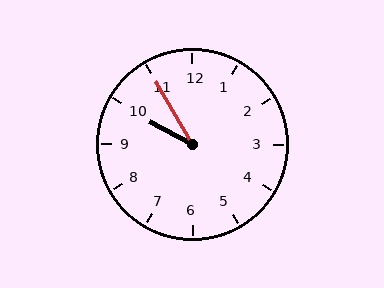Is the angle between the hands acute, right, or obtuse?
It is acute.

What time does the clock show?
9:55.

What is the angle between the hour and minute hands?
Approximately 32 degrees.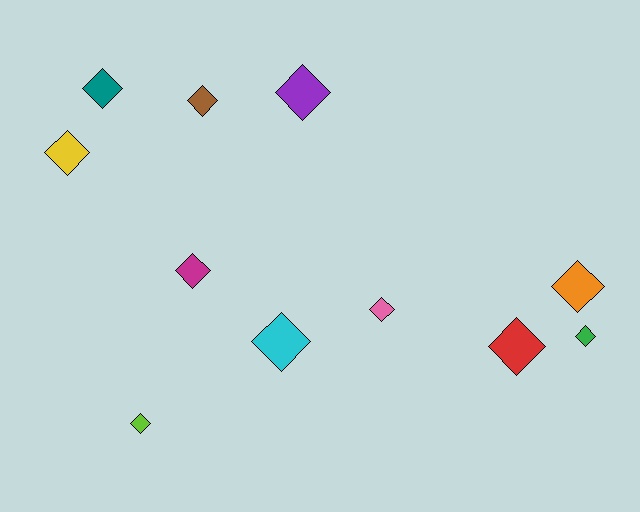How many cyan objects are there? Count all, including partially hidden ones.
There is 1 cyan object.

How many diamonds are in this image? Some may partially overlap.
There are 11 diamonds.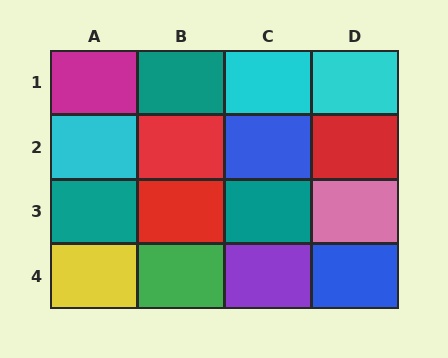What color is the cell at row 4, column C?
Purple.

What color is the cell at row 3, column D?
Pink.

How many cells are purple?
1 cell is purple.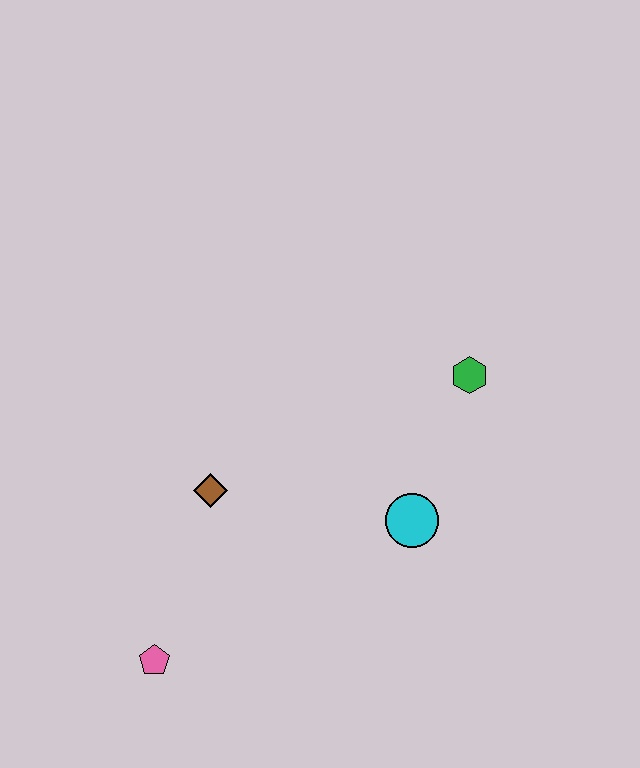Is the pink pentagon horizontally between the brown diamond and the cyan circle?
No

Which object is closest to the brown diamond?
The pink pentagon is closest to the brown diamond.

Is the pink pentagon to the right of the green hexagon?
No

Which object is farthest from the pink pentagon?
The green hexagon is farthest from the pink pentagon.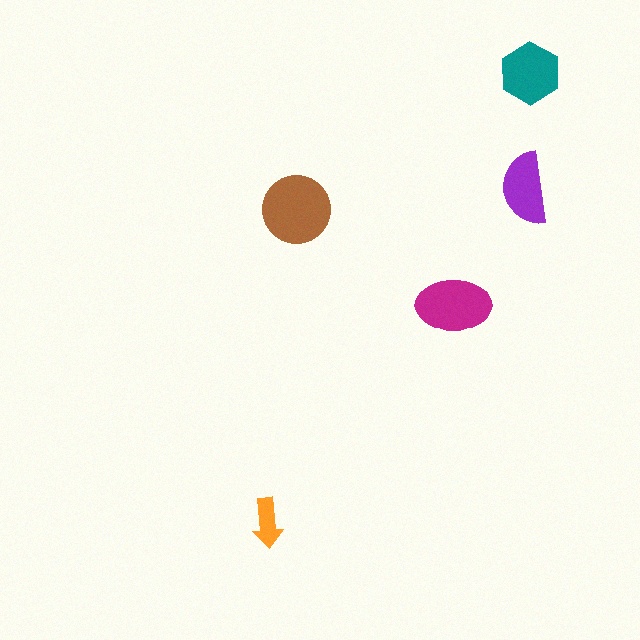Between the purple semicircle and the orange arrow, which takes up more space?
The purple semicircle.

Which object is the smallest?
The orange arrow.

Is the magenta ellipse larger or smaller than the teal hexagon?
Larger.